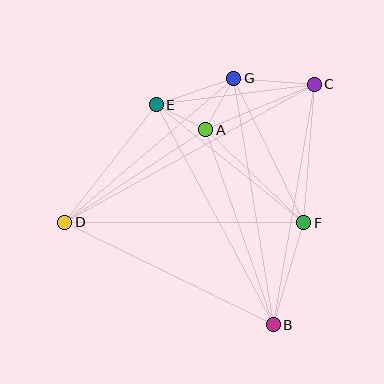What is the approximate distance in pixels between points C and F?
The distance between C and F is approximately 139 pixels.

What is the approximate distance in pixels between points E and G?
The distance between E and G is approximately 82 pixels.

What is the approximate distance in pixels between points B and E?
The distance between B and E is approximately 249 pixels.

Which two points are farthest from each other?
Points C and D are farthest from each other.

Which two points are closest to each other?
Points A and E are closest to each other.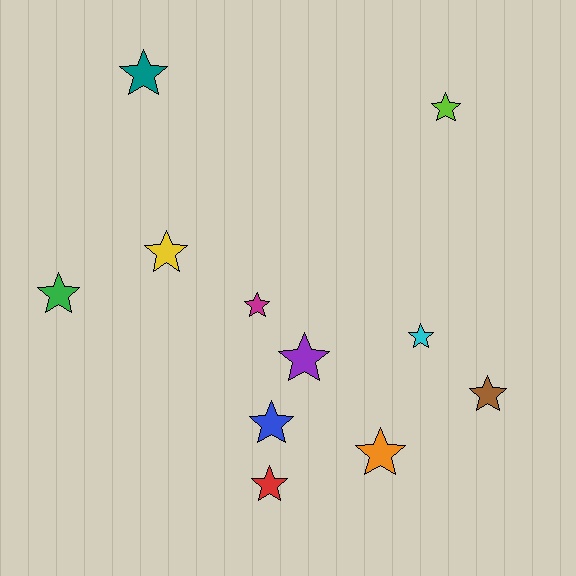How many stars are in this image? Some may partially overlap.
There are 11 stars.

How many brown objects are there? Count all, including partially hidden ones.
There is 1 brown object.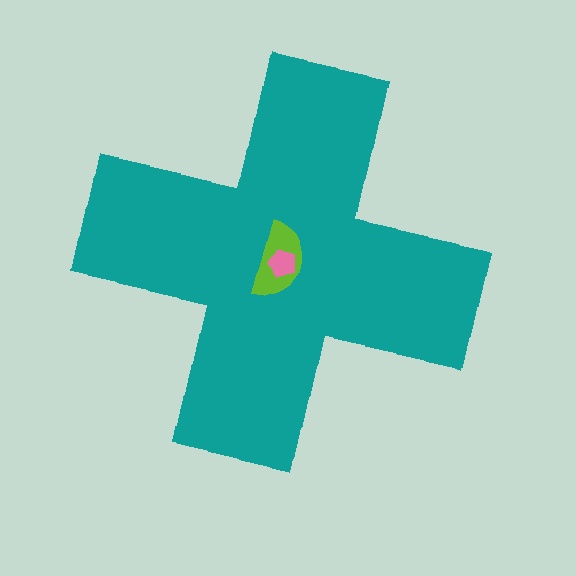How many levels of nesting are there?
3.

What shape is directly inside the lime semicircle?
The pink pentagon.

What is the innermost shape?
The pink pentagon.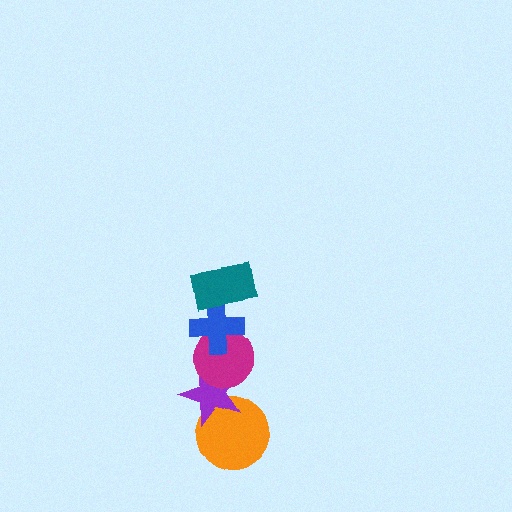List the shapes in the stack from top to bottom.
From top to bottom: the teal rectangle, the blue cross, the magenta circle, the purple star, the orange circle.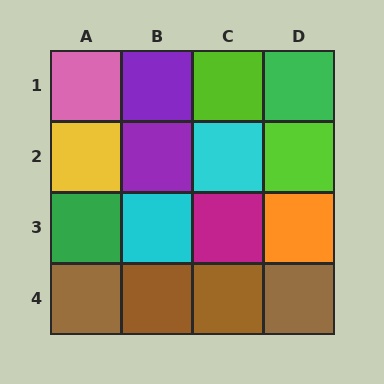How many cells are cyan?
2 cells are cyan.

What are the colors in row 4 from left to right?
Brown, brown, brown, brown.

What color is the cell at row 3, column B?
Cyan.